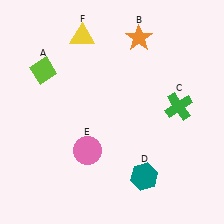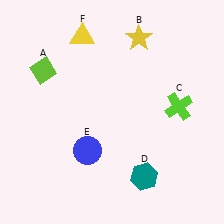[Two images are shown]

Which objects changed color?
B changed from orange to yellow. C changed from green to lime. E changed from pink to blue.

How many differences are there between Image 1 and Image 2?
There are 3 differences between the two images.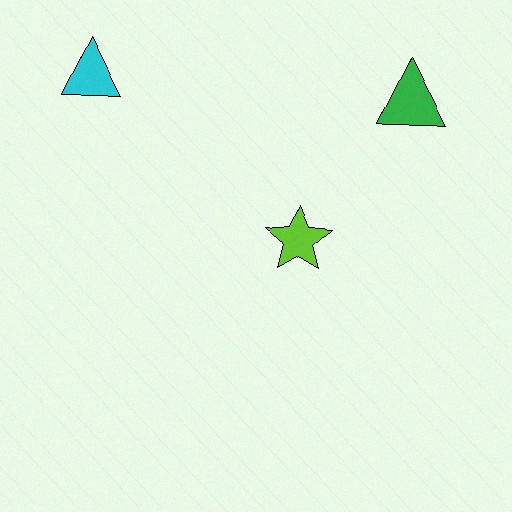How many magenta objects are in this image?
There are no magenta objects.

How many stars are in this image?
There is 1 star.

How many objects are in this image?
There are 3 objects.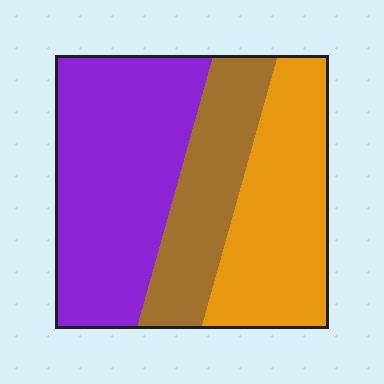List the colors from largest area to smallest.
From largest to smallest: purple, orange, brown.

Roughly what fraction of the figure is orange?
Orange takes up between a sixth and a third of the figure.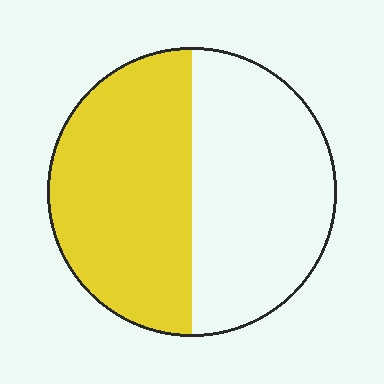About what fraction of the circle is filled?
About one half (1/2).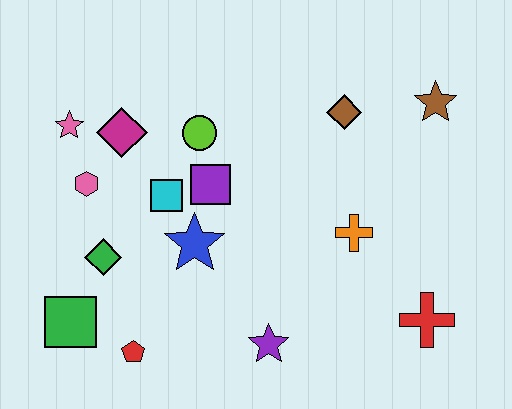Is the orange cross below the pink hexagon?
Yes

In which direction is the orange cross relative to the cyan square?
The orange cross is to the right of the cyan square.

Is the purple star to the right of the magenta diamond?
Yes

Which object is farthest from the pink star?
The red cross is farthest from the pink star.